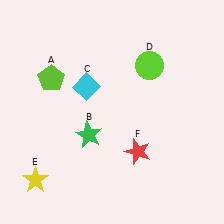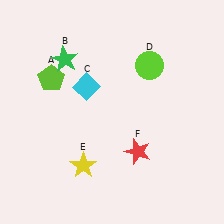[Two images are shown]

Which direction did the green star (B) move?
The green star (B) moved up.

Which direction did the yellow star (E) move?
The yellow star (E) moved right.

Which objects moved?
The objects that moved are: the green star (B), the yellow star (E).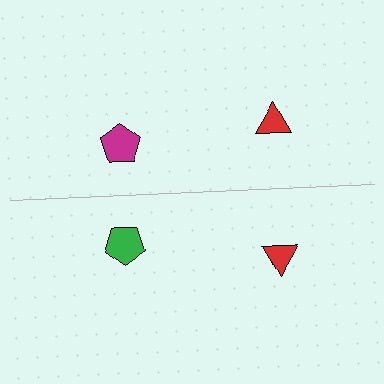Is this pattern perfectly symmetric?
No, the pattern is not perfectly symmetric. The green pentagon on the bottom side breaks the symmetry — its mirror counterpart is magenta.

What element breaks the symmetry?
The green pentagon on the bottom side breaks the symmetry — its mirror counterpart is magenta.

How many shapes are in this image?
There are 4 shapes in this image.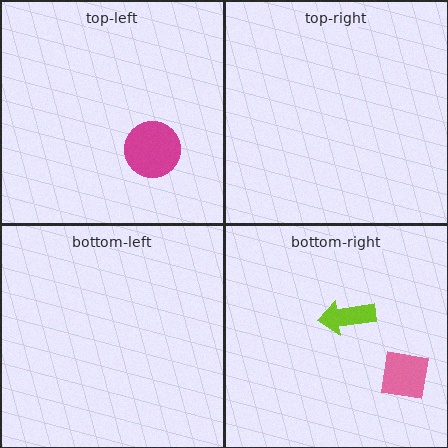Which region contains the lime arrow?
The bottom-right region.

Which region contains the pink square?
The bottom-right region.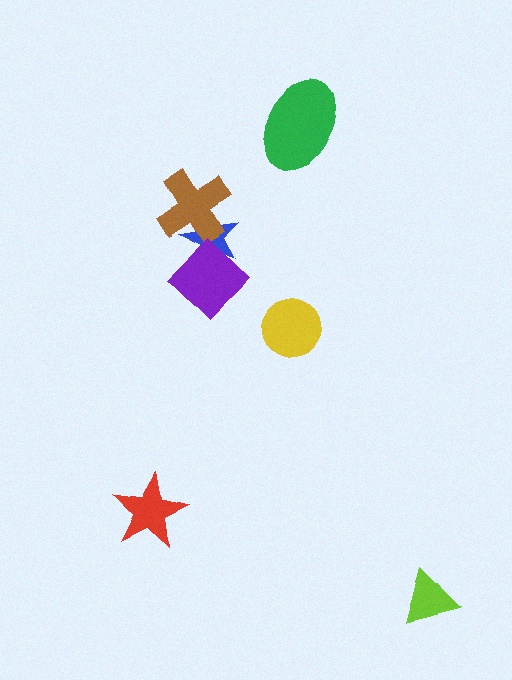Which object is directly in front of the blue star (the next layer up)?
The brown cross is directly in front of the blue star.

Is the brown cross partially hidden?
No, no other shape covers it.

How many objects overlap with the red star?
0 objects overlap with the red star.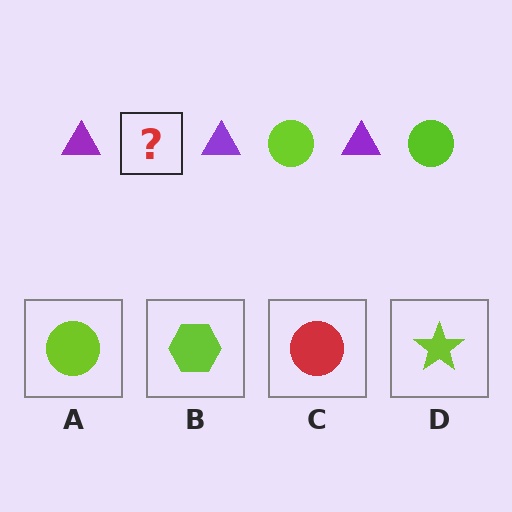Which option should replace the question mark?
Option A.